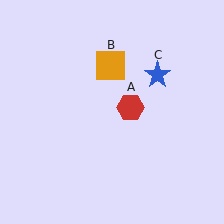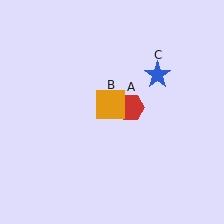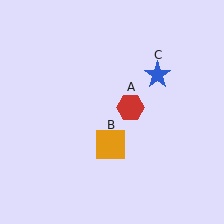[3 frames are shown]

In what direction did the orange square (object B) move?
The orange square (object B) moved down.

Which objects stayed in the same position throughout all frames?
Red hexagon (object A) and blue star (object C) remained stationary.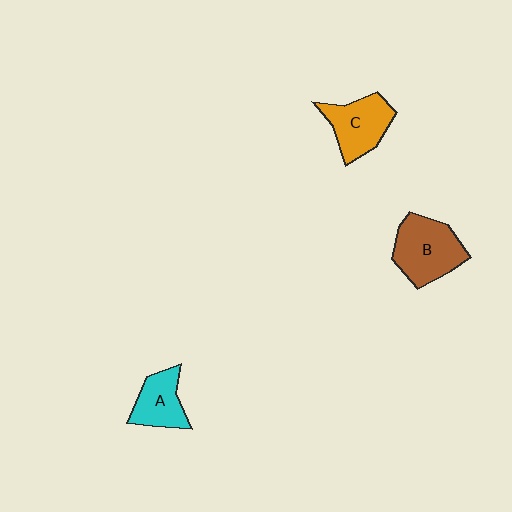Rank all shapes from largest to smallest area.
From largest to smallest: B (brown), C (orange), A (cyan).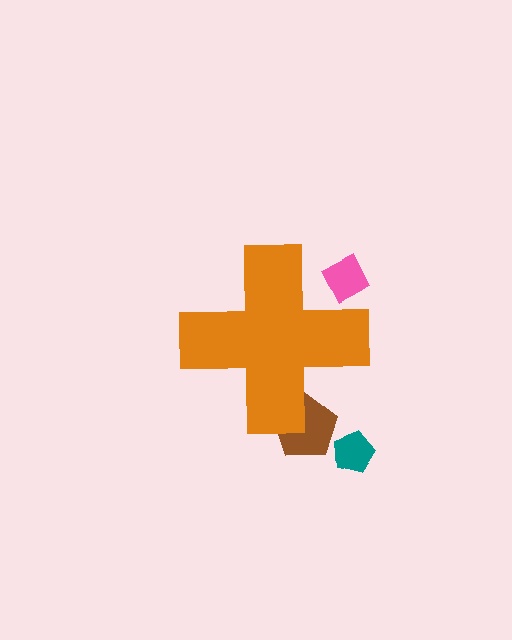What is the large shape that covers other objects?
An orange cross.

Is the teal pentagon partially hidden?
No, the teal pentagon is fully visible.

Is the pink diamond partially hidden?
Yes, the pink diamond is partially hidden behind the orange cross.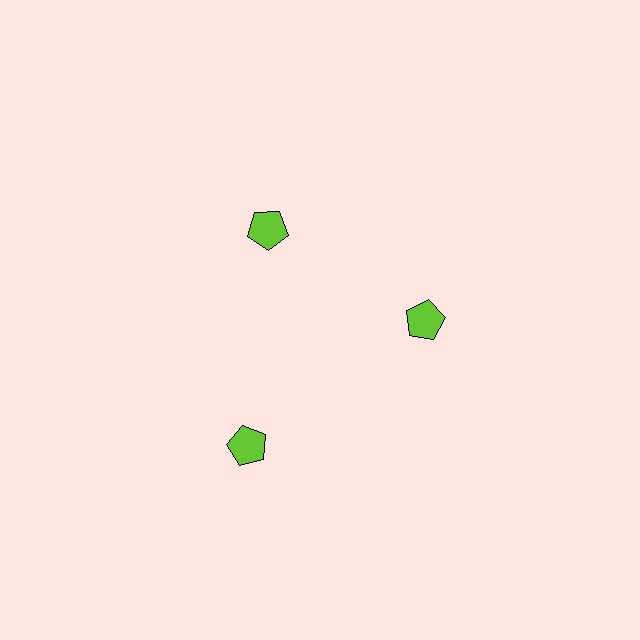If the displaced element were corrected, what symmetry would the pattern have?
It would have 3-fold rotational symmetry — the pattern would map onto itself every 120 degrees.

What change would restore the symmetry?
The symmetry would be restored by moving it inward, back onto the ring so that all 3 pentagons sit at equal angles and equal distance from the center.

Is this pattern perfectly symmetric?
No. The 3 lime pentagons are arranged in a ring, but one element near the 7 o'clock position is pushed outward from the center, breaking the 3-fold rotational symmetry.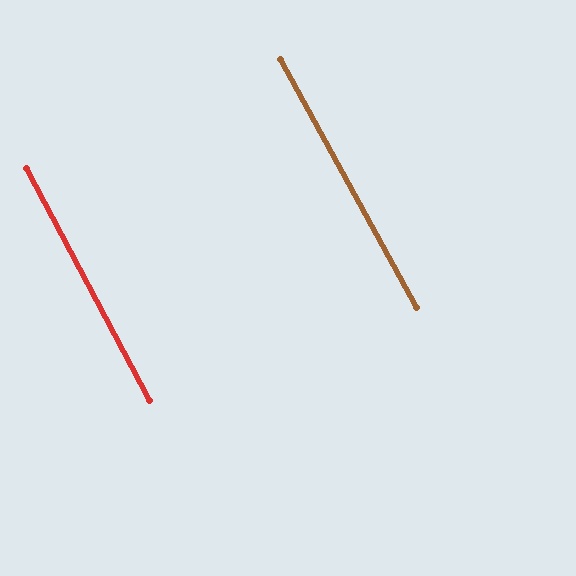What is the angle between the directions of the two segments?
Approximately 1 degree.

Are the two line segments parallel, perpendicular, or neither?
Parallel — their directions differ by only 0.8°.